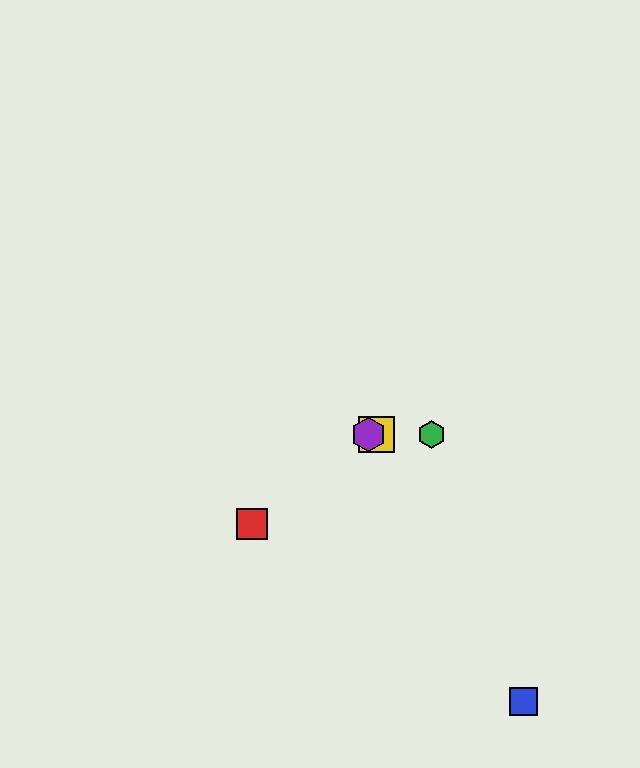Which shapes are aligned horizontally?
The green hexagon, the yellow square, the purple hexagon are aligned horizontally.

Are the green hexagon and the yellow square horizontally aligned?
Yes, both are at y≈434.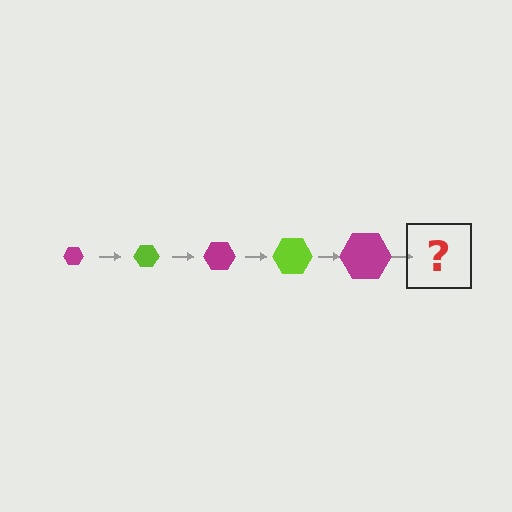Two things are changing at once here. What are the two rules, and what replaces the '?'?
The two rules are that the hexagon grows larger each step and the color cycles through magenta and lime. The '?' should be a lime hexagon, larger than the previous one.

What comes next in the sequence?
The next element should be a lime hexagon, larger than the previous one.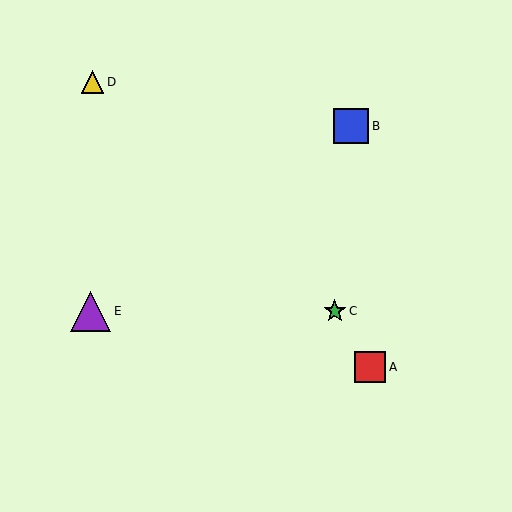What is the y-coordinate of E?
Object E is at y≈311.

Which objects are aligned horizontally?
Objects C, E are aligned horizontally.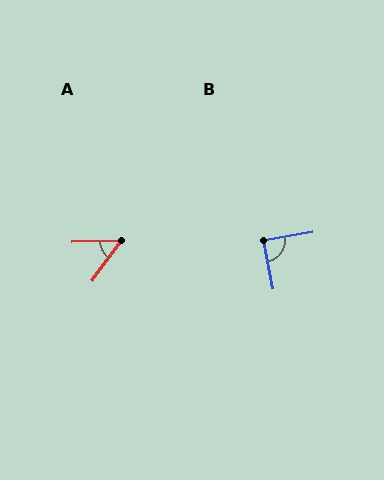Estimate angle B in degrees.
Approximately 89 degrees.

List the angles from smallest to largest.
A (52°), B (89°).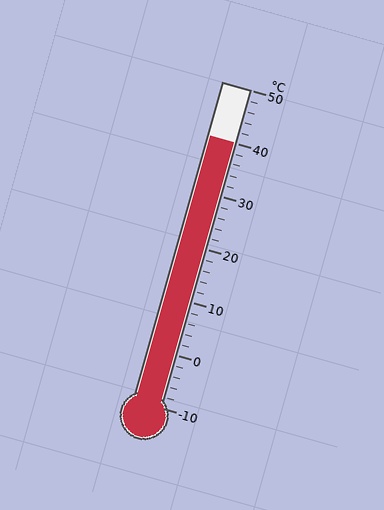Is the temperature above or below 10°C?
The temperature is above 10°C.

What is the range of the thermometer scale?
The thermometer scale ranges from -10°C to 50°C.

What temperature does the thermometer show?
The thermometer shows approximately 40°C.